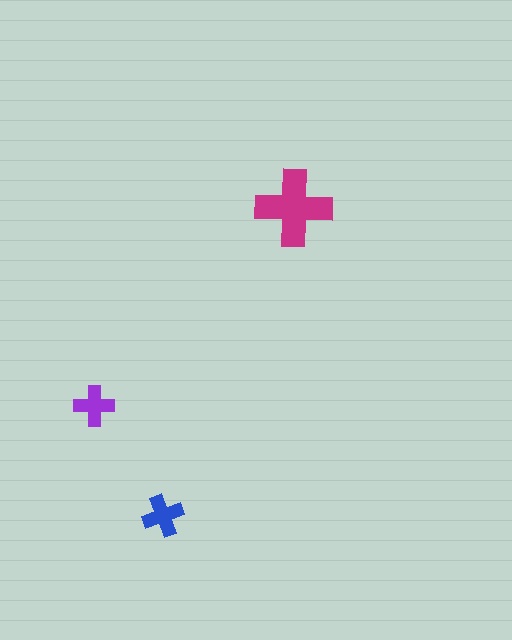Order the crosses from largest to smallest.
the magenta one, the blue one, the purple one.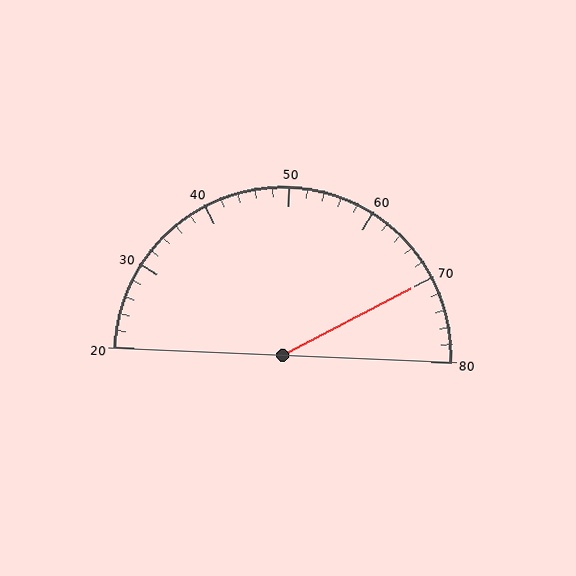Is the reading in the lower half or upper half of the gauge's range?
The reading is in the upper half of the range (20 to 80).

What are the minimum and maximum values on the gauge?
The gauge ranges from 20 to 80.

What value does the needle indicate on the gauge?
The needle indicates approximately 70.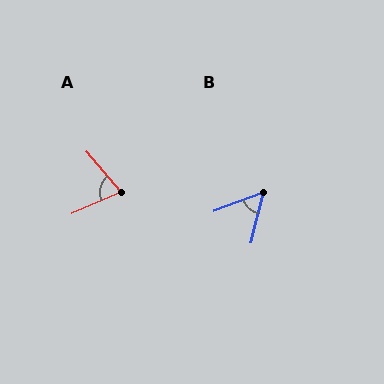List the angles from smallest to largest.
B (55°), A (73°).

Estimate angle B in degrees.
Approximately 55 degrees.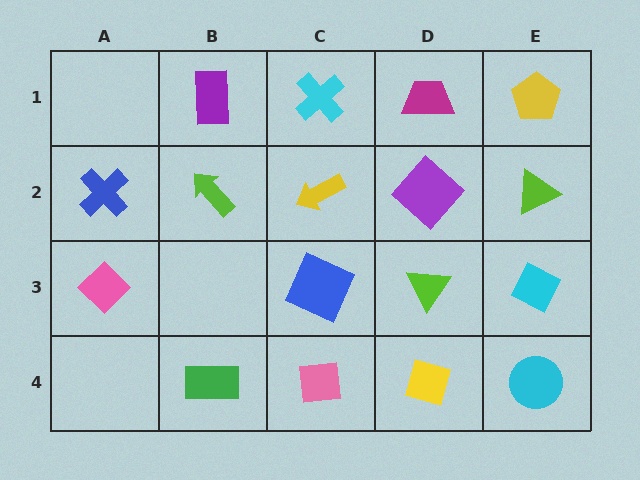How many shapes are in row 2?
5 shapes.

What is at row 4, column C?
A pink square.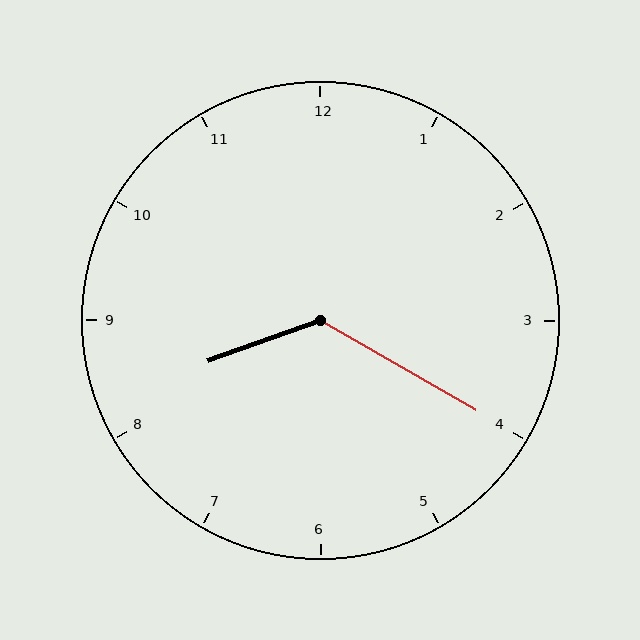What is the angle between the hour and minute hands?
Approximately 130 degrees.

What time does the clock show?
8:20.